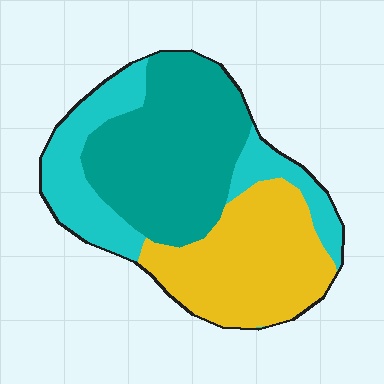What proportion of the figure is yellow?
Yellow covers roughly 35% of the figure.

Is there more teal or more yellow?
Teal.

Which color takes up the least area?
Cyan, at roughly 25%.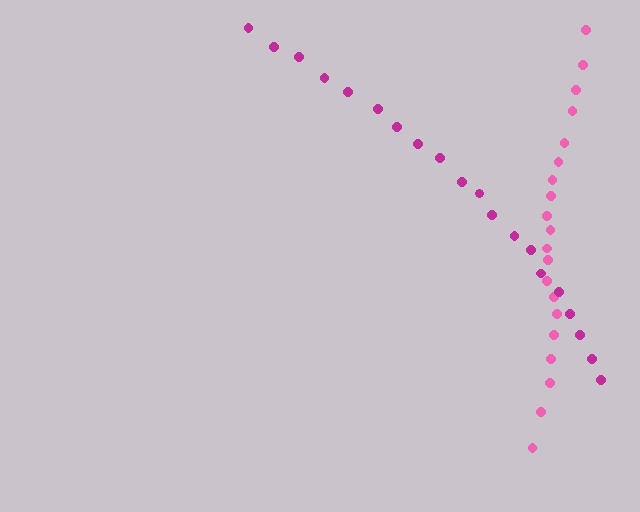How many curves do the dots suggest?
There are 2 distinct paths.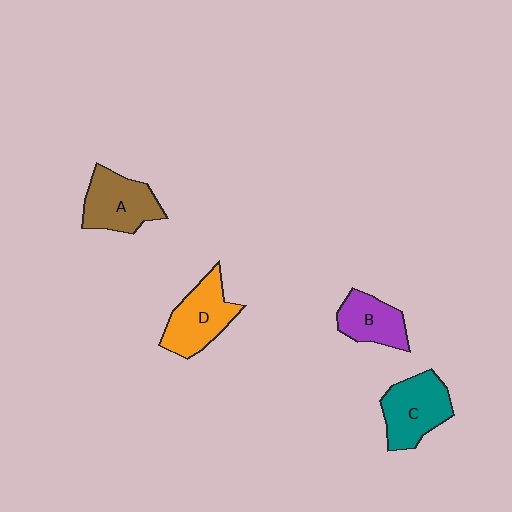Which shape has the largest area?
Shape C (teal).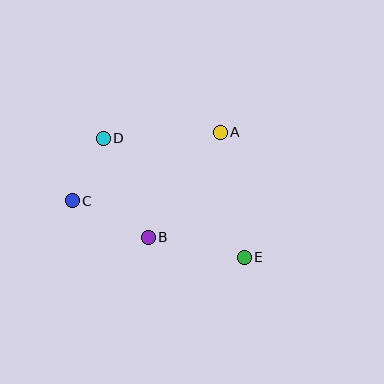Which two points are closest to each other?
Points C and D are closest to each other.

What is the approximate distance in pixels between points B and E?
The distance between B and E is approximately 98 pixels.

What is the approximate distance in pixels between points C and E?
The distance between C and E is approximately 181 pixels.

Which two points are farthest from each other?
Points D and E are farthest from each other.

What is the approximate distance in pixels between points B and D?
The distance between B and D is approximately 109 pixels.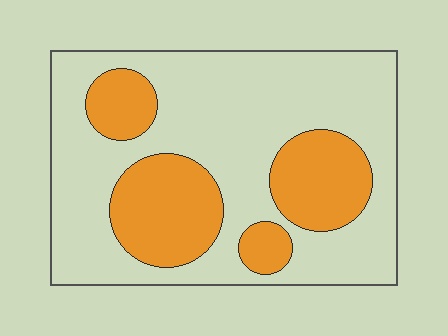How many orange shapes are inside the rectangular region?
4.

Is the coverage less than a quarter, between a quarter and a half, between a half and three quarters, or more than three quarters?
Between a quarter and a half.